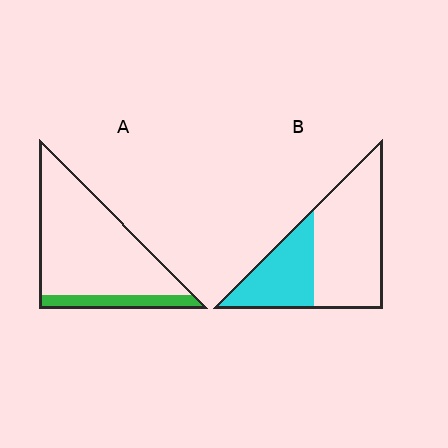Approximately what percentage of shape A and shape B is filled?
A is approximately 15% and B is approximately 35%.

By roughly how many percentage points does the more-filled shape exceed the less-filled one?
By roughly 20 percentage points (B over A).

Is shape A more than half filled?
No.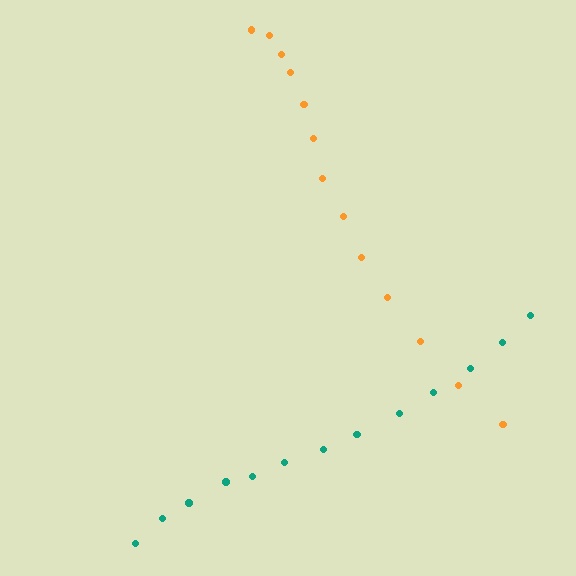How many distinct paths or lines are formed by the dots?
There are 2 distinct paths.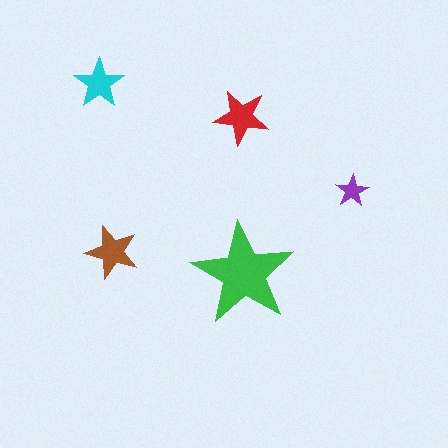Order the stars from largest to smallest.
the green one, the red one, the brown one, the cyan one, the purple one.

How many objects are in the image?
There are 5 objects in the image.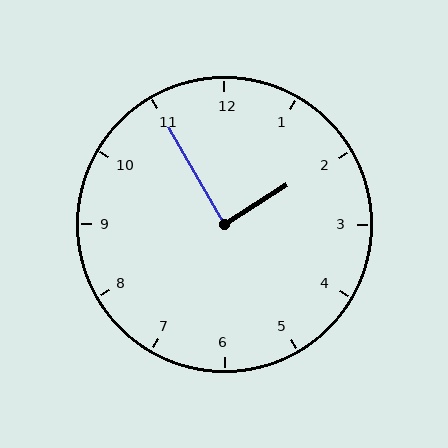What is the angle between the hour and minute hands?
Approximately 88 degrees.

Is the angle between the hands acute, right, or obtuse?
It is right.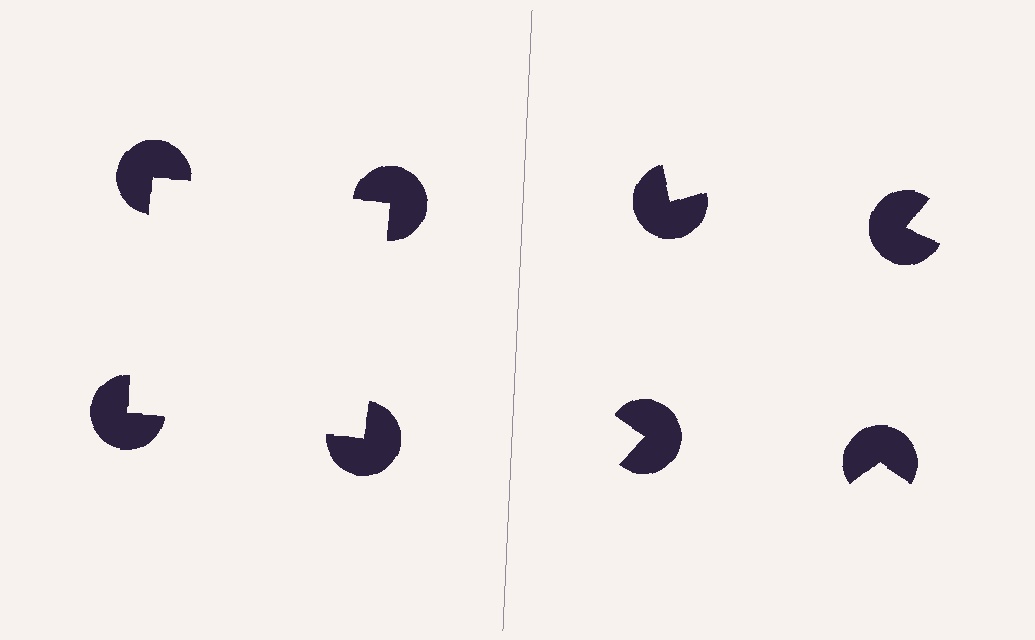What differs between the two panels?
The pac-man discs are positioned identically on both sides; only the wedge orientations differ. On the left they align to a square; on the right they are misaligned.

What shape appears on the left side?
An illusory square.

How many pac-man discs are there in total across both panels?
8 — 4 on each side.